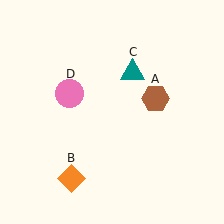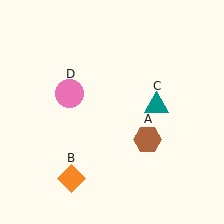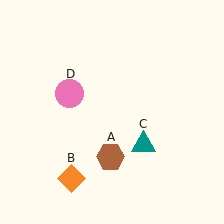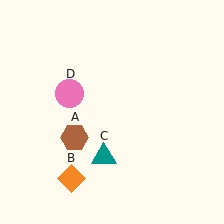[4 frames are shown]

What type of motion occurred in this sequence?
The brown hexagon (object A), teal triangle (object C) rotated clockwise around the center of the scene.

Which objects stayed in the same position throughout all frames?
Orange diamond (object B) and pink circle (object D) remained stationary.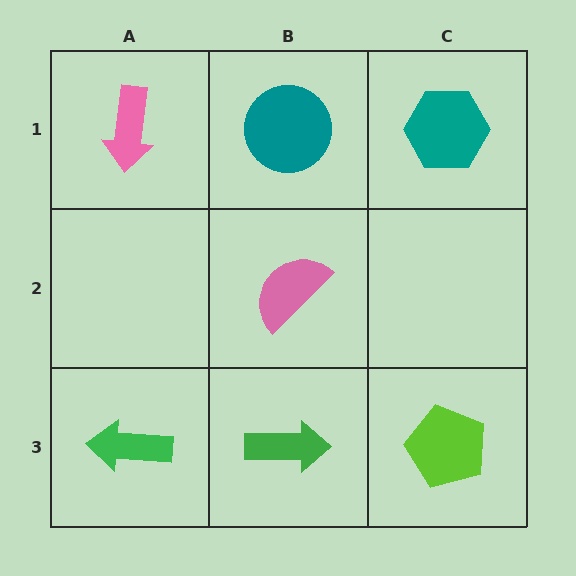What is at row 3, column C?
A lime pentagon.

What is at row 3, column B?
A green arrow.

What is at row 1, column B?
A teal circle.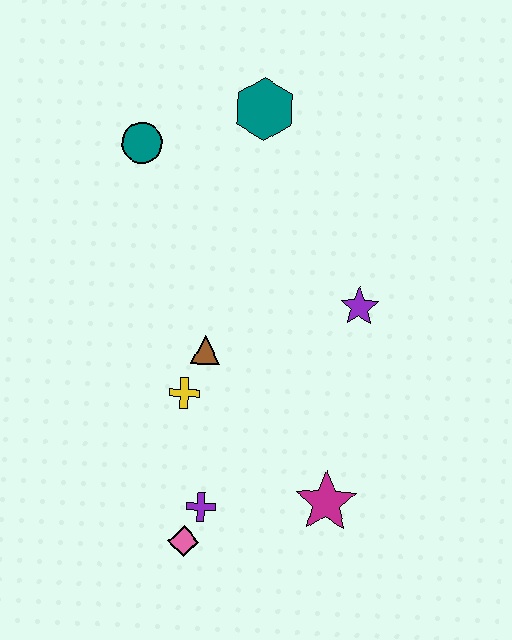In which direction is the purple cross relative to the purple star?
The purple cross is below the purple star.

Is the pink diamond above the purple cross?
No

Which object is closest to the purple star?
The brown triangle is closest to the purple star.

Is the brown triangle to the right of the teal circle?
Yes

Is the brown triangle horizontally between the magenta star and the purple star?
No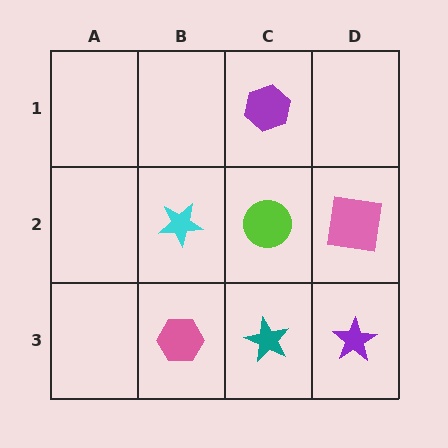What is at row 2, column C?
A lime circle.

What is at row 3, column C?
A teal star.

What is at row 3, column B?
A pink hexagon.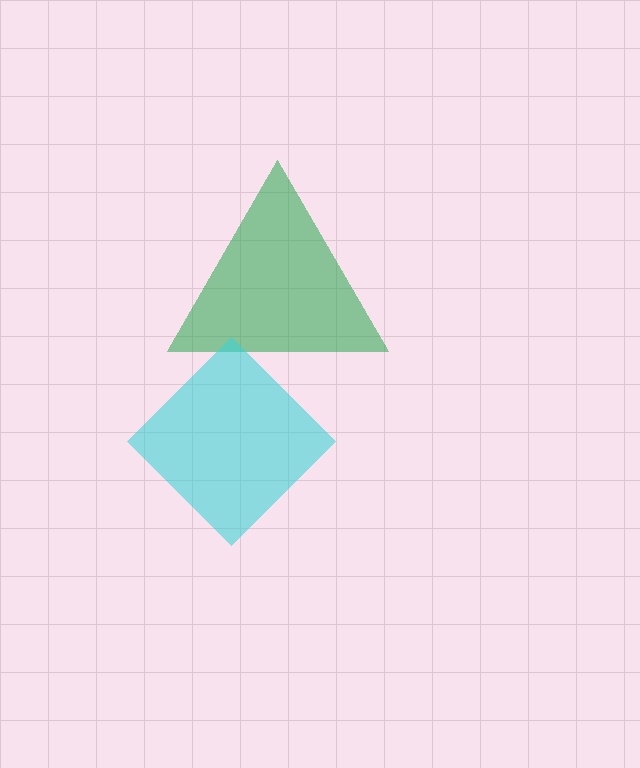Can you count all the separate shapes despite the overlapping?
Yes, there are 2 separate shapes.